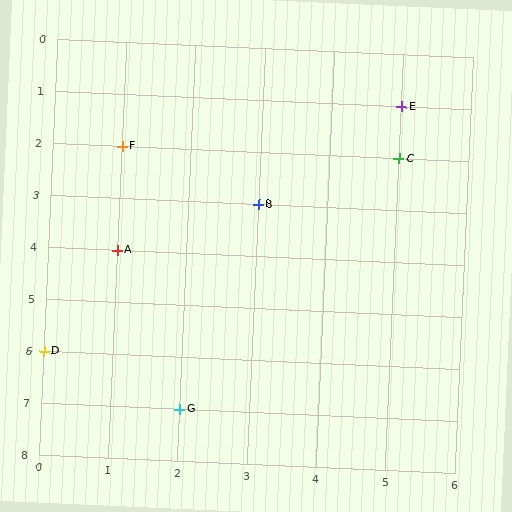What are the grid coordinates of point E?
Point E is at grid coordinates (5, 1).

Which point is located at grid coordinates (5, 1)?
Point E is at (5, 1).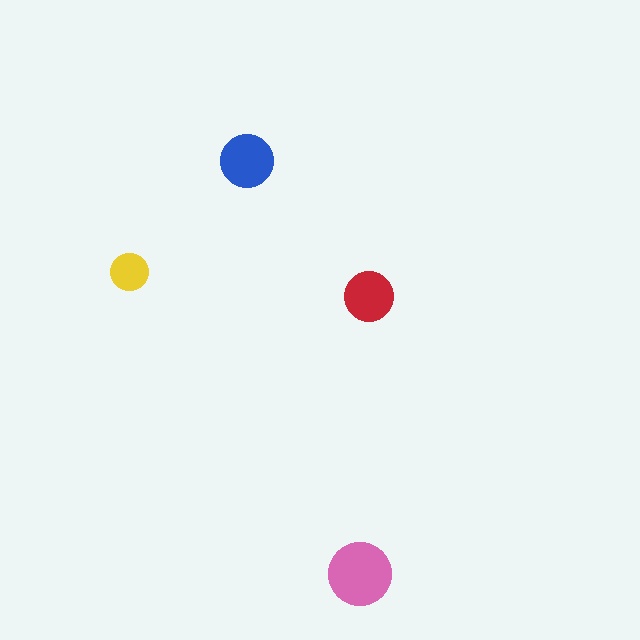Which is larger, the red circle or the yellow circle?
The red one.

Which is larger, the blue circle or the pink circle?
The pink one.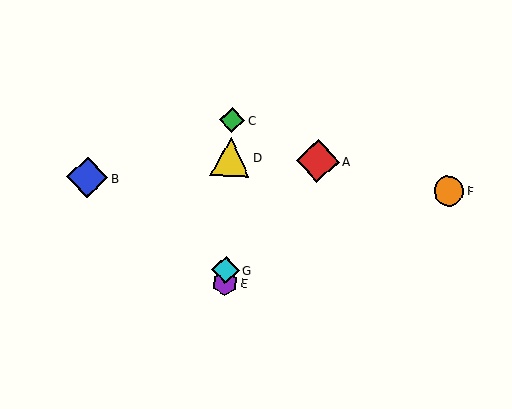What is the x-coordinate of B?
Object B is at x≈87.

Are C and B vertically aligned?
No, C is at x≈232 and B is at x≈87.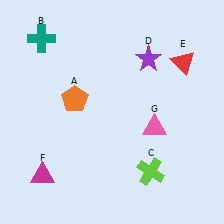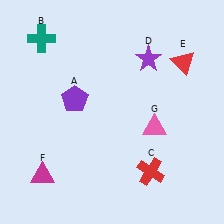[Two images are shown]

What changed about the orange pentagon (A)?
In Image 1, A is orange. In Image 2, it changed to purple.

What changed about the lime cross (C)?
In Image 1, C is lime. In Image 2, it changed to red.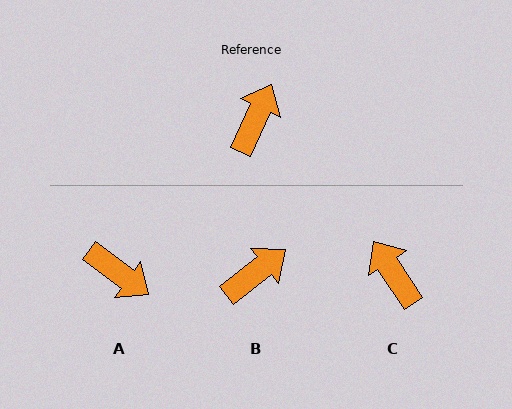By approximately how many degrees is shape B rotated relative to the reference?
Approximately 27 degrees clockwise.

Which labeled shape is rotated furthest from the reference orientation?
A, about 101 degrees away.